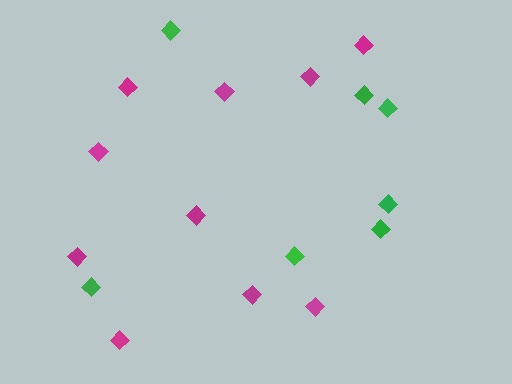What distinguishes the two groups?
There are 2 groups: one group of magenta diamonds (10) and one group of green diamonds (7).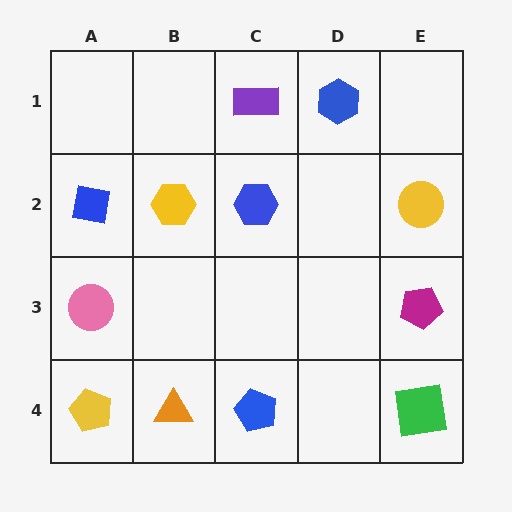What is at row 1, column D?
A blue hexagon.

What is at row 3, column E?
A magenta pentagon.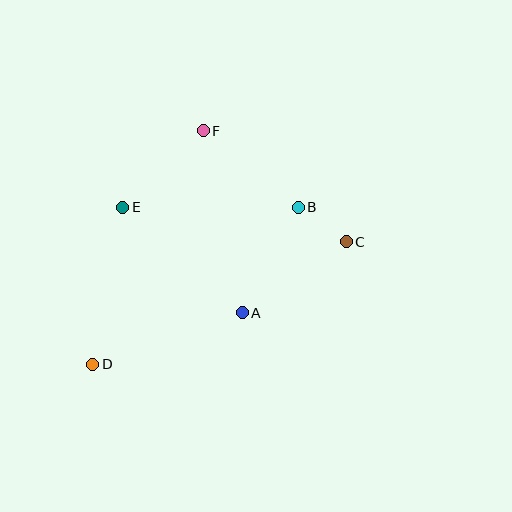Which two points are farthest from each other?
Points C and D are farthest from each other.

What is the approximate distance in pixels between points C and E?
The distance between C and E is approximately 226 pixels.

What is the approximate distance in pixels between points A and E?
The distance between A and E is approximately 160 pixels.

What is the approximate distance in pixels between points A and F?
The distance between A and F is approximately 186 pixels.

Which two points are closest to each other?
Points B and C are closest to each other.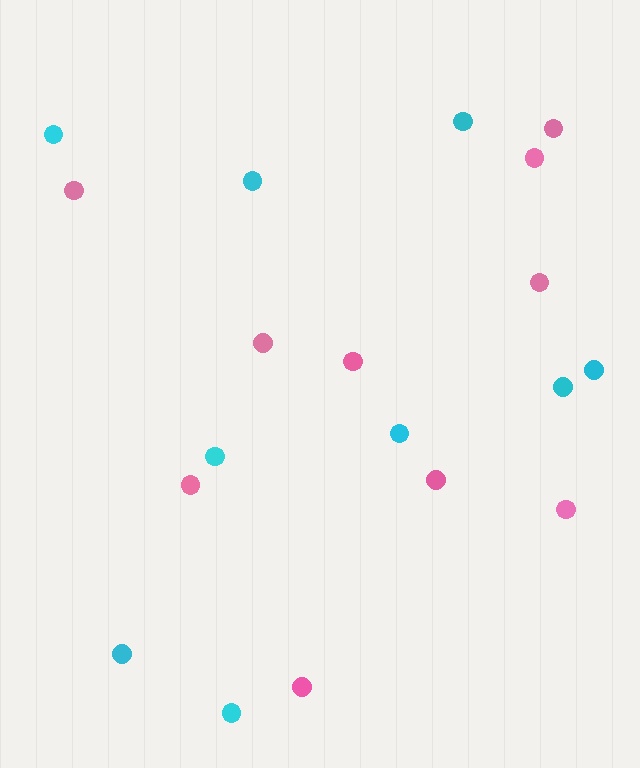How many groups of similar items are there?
There are 2 groups: one group of cyan circles (9) and one group of pink circles (10).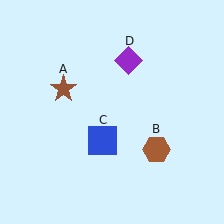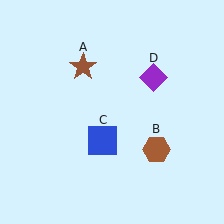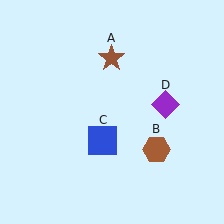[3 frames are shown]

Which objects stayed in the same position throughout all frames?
Brown hexagon (object B) and blue square (object C) remained stationary.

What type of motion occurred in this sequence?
The brown star (object A), purple diamond (object D) rotated clockwise around the center of the scene.